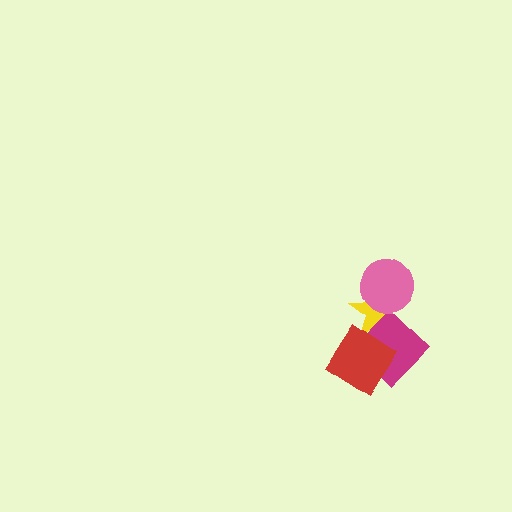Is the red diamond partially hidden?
No, no other shape covers it.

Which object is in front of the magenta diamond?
The red diamond is in front of the magenta diamond.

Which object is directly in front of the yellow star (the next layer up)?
The magenta diamond is directly in front of the yellow star.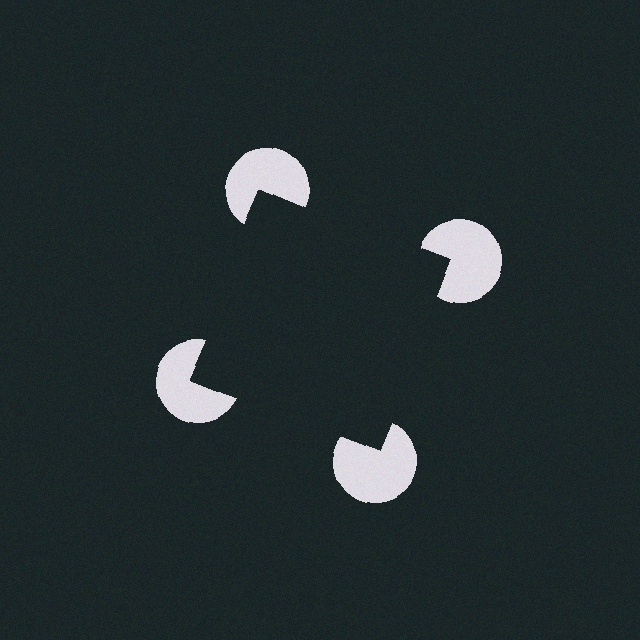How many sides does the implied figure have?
4 sides.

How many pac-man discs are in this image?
There are 4 — one at each vertex of the illusory square.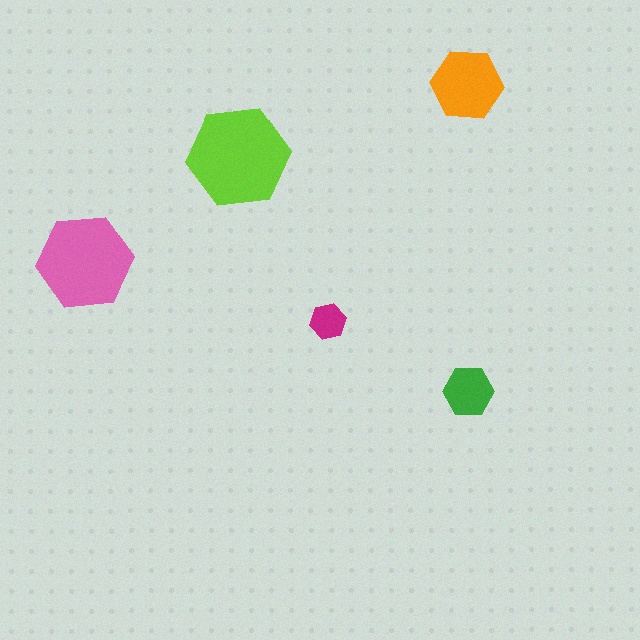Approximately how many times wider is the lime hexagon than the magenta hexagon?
About 3 times wider.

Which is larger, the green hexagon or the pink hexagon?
The pink one.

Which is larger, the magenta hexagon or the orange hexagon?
The orange one.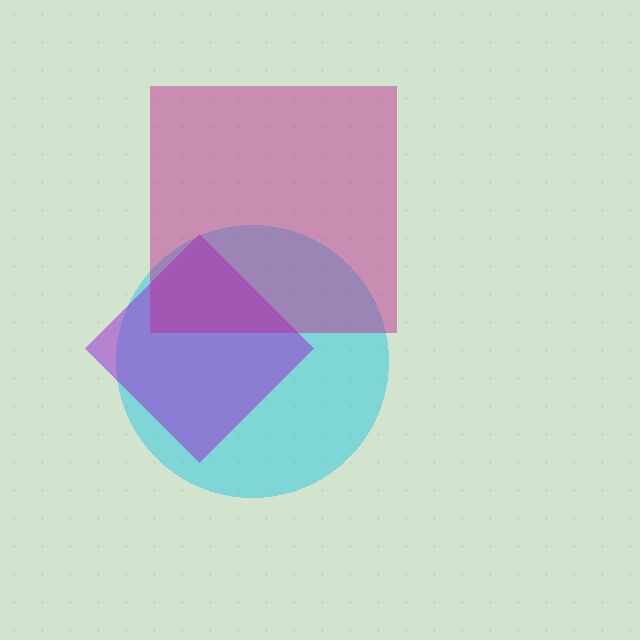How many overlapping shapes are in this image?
There are 3 overlapping shapes in the image.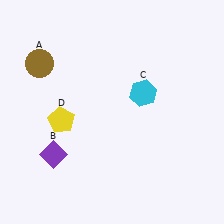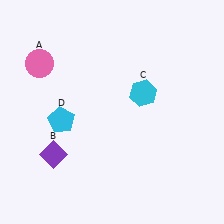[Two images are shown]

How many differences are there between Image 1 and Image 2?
There are 2 differences between the two images.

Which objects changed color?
A changed from brown to pink. D changed from yellow to cyan.